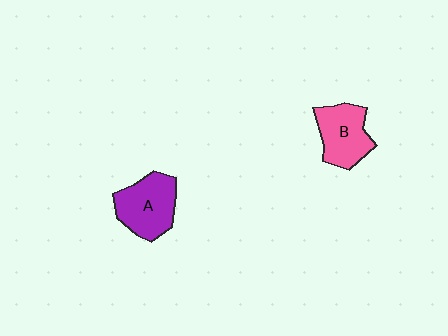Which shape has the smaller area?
Shape B (pink).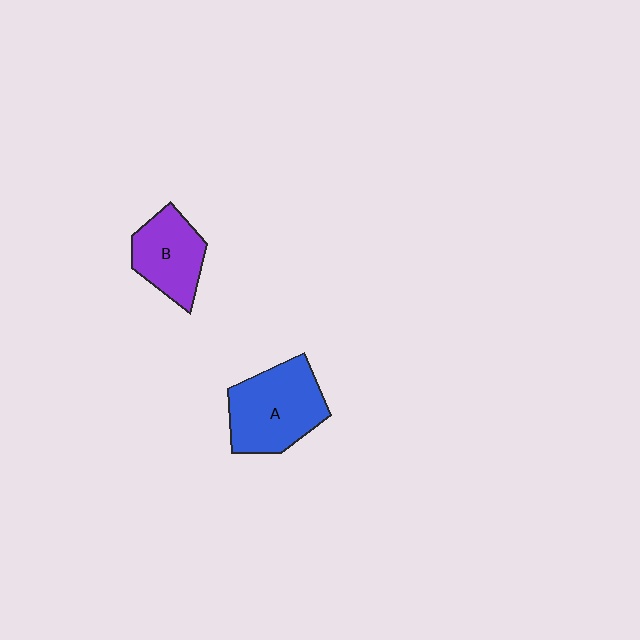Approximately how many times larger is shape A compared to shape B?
Approximately 1.4 times.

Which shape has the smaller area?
Shape B (purple).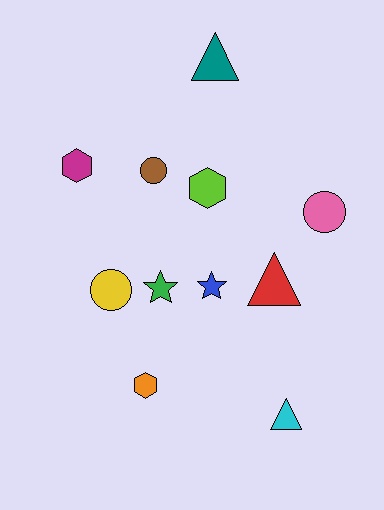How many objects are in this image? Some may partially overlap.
There are 11 objects.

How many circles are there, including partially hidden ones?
There are 3 circles.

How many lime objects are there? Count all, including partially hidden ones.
There is 1 lime object.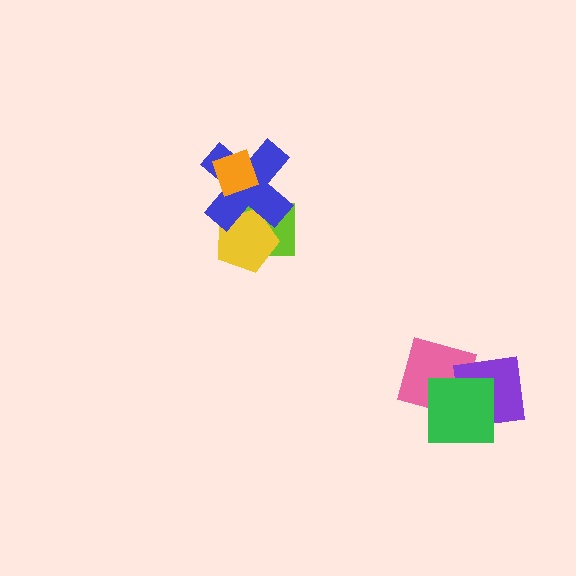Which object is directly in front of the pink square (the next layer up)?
The purple square is directly in front of the pink square.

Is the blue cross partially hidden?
Yes, it is partially covered by another shape.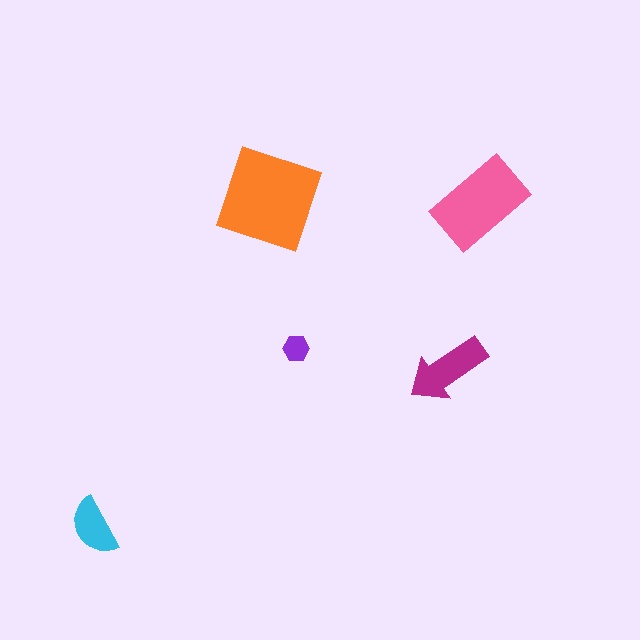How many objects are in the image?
There are 5 objects in the image.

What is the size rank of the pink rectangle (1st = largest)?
2nd.